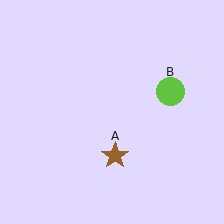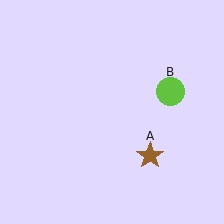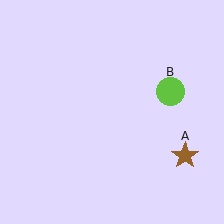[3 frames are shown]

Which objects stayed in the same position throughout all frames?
Lime circle (object B) remained stationary.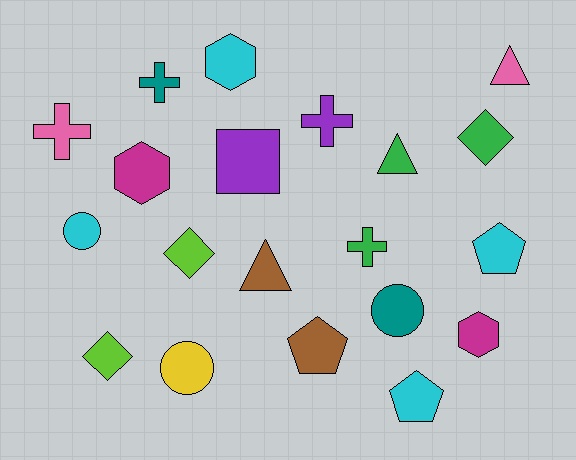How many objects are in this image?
There are 20 objects.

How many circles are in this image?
There are 3 circles.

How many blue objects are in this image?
There are no blue objects.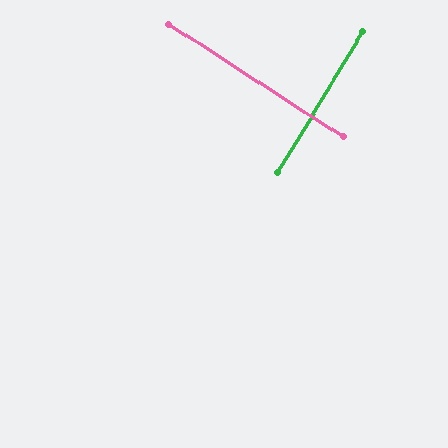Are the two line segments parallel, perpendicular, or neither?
Perpendicular — they meet at approximately 88°.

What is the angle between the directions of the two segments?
Approximately 88 degrees.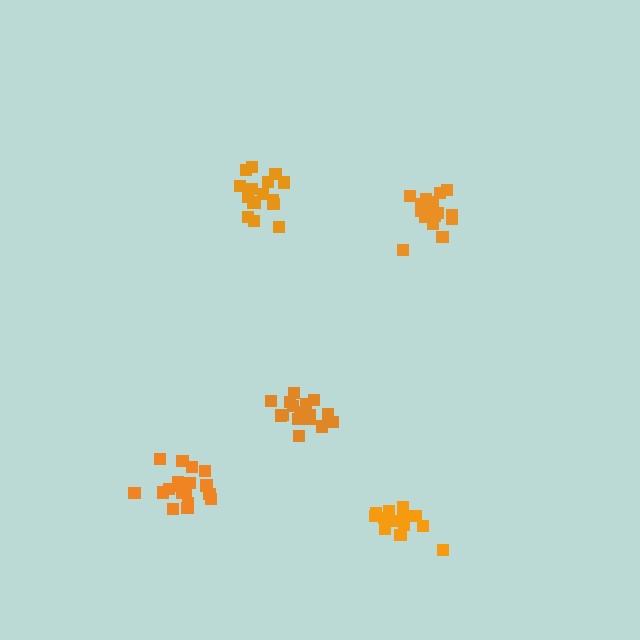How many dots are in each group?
Group 1: 16 dots, Group 2: 18 dots, Group 3: 17 dots, Group 4: 17 dots, Group 5: 13 dots (81 total).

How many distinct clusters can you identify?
There are 5 distinct clusters.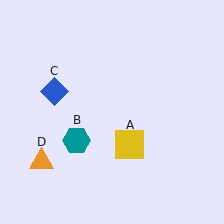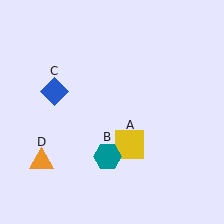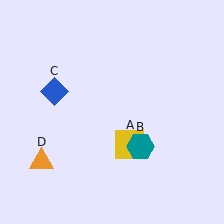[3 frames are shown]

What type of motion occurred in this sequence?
The teal hexagon (object B) rotated counterclockwise around the center of the scene.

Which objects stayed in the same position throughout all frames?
Yellow square (object A) and blue diamond (object C) and orange triangle (object D) remained stationary.